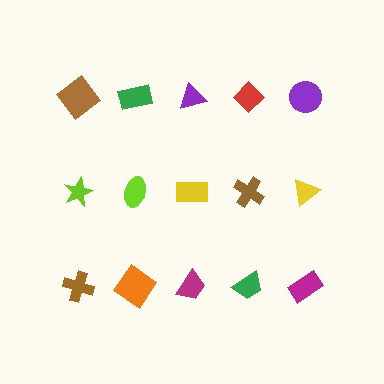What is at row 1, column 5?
A purple circle.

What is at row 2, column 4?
A brown cross.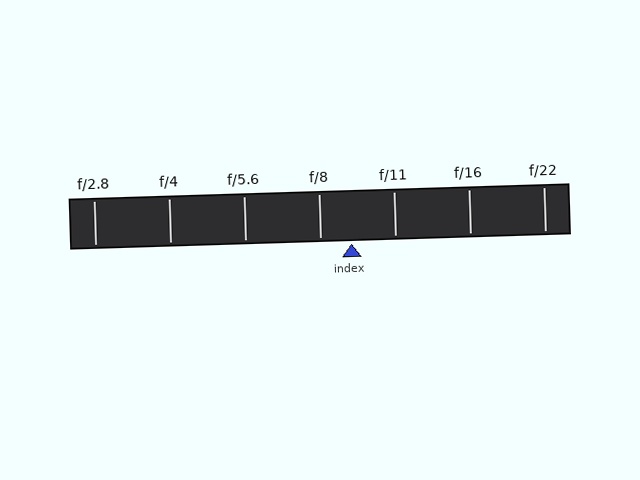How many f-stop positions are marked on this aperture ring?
There are 7 f-stop positions marked.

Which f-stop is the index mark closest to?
The index mark is closest to f/8.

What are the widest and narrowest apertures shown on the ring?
The widest aperture shown is f/2.8 and the narrowest is f/22.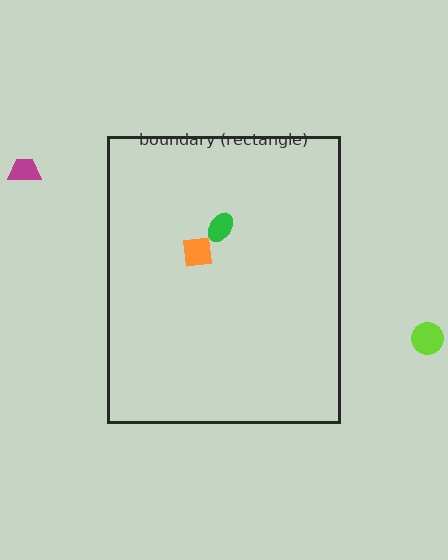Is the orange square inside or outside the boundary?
Inside.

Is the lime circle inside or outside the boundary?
Outside.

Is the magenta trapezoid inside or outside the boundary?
Outside.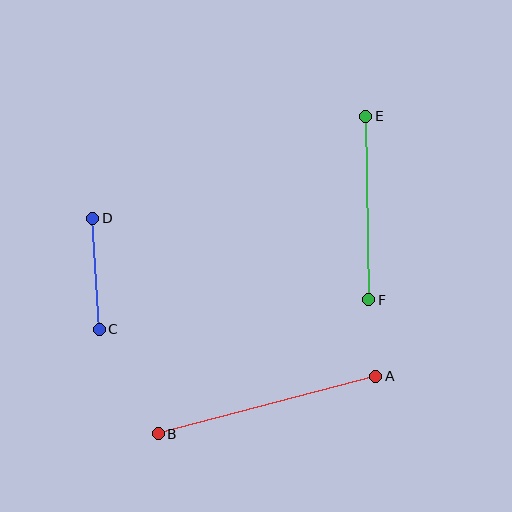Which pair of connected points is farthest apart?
Points A and B are farthest apart.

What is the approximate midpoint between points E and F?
The midpoint is at approximately (367, 208) pixels.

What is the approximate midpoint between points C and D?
The midpoint is at approximately (96, 274) pixels.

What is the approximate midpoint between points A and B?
The midpoint is at approximately (267, 405) pixels.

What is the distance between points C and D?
The distance is approximately 111 pixels.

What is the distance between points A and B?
The distance is approximately 225 pixels.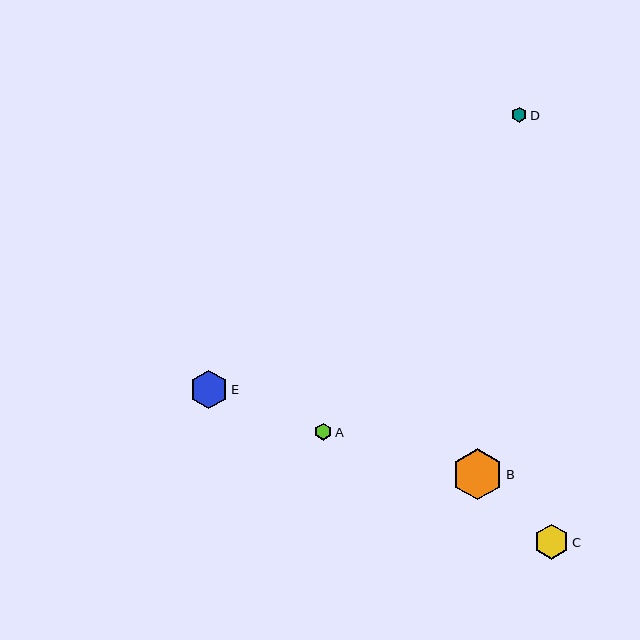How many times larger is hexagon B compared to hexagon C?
Hexagon B is approximately 1.5 times the size of hexagon C.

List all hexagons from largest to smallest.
From largest to smallest: B, E, C, A, D.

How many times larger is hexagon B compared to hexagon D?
Hexagon B is approximately 3.4 times the size of hexagon D.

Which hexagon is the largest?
Hexagon B is the largest with a size of approximately 51 pixels.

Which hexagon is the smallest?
Hexagon D is the smallest with a size of approximately 15 pixels.